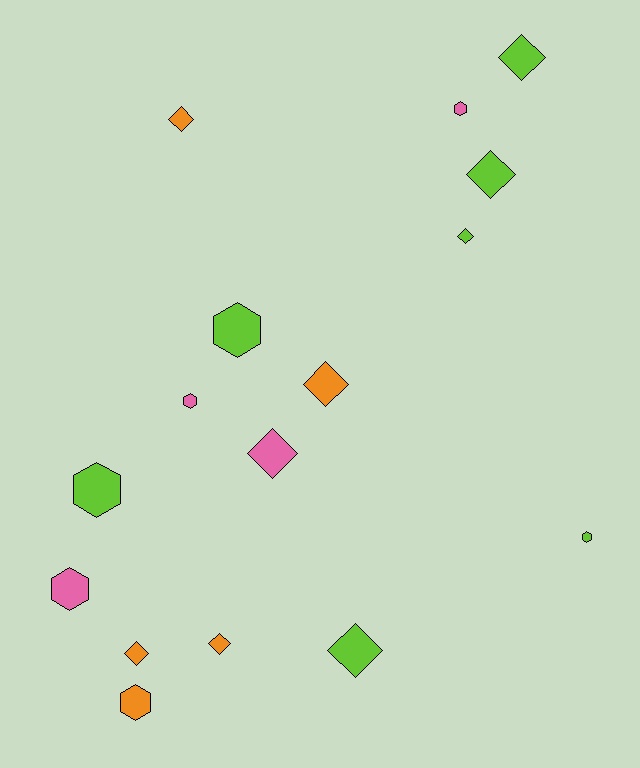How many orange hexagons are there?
There is 1 orange hexagon.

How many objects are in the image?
There are 16 objects.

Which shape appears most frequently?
Diamond, with 9 objects.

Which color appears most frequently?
Lime, with 7 objects.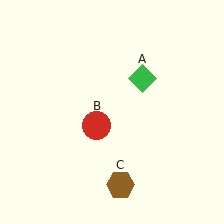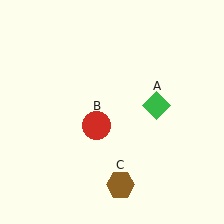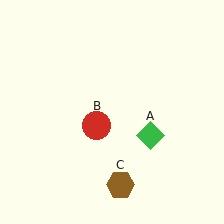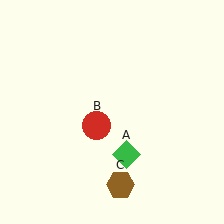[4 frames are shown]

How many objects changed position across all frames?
1 object changed position: green diamond (object A).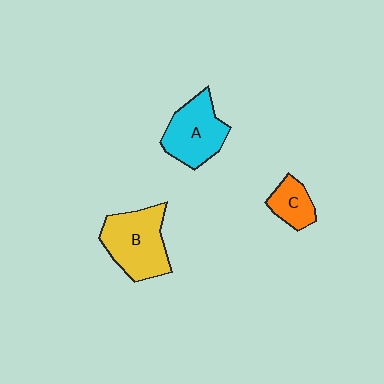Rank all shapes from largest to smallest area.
From largest to smallest: B (yellow), A (cyan), C (orange).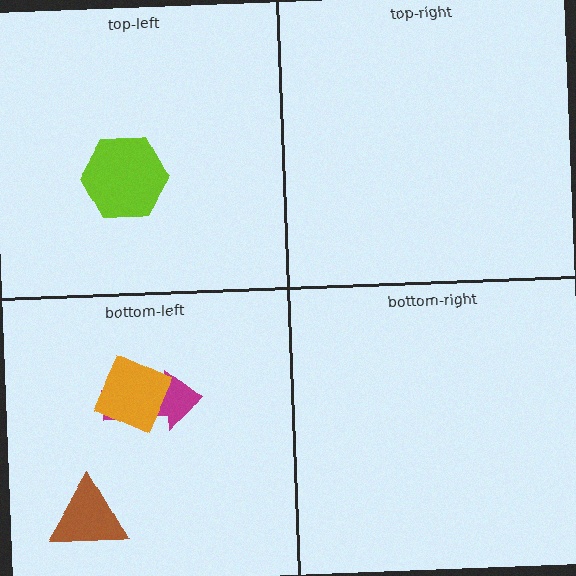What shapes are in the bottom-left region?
The brown triangle, the magenta arrow, the orange diamond.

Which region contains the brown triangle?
The bottom-left region.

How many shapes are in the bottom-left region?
3.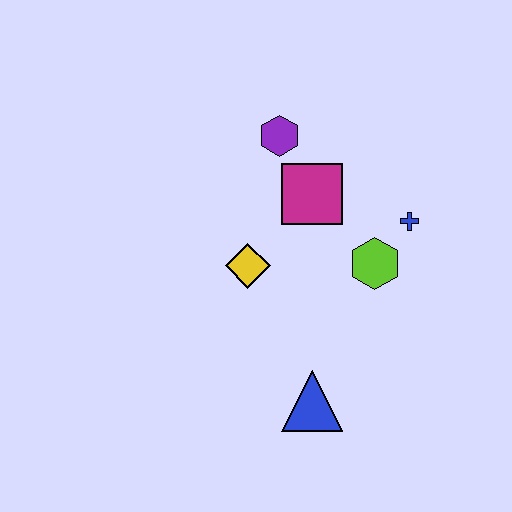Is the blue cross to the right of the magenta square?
Yes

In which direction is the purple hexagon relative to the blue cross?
The purple hexagon is to the left of the blue cross.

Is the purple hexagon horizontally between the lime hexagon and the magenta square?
No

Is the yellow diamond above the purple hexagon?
No